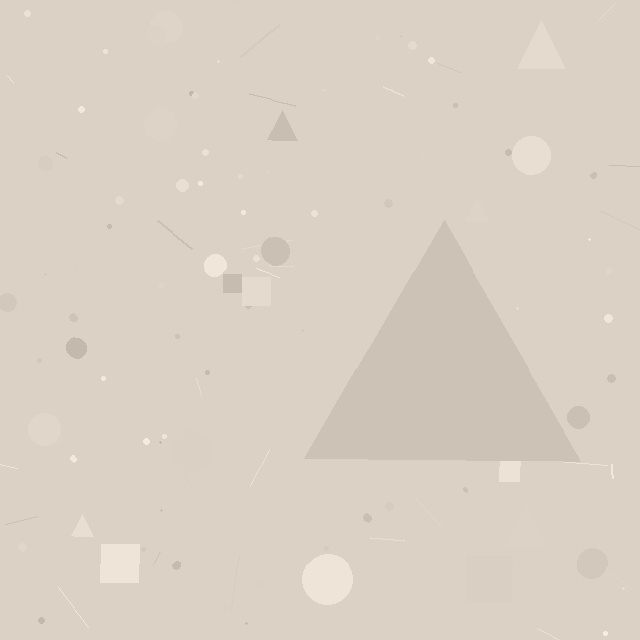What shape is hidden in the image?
A triangle is hidden in the image.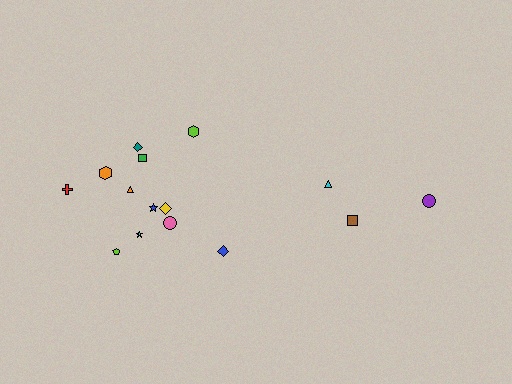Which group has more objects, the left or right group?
The left group.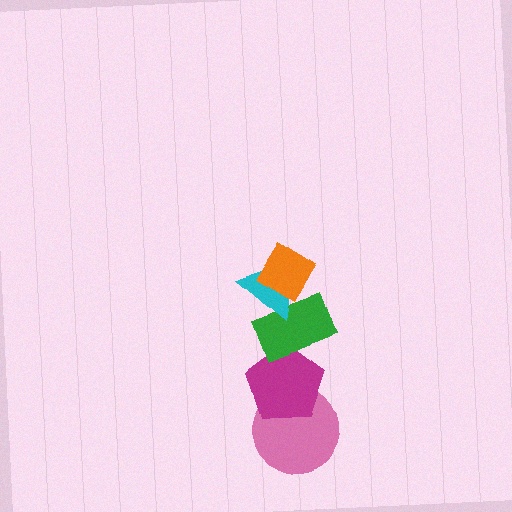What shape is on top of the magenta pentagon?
The green rectangle is on top of the magenta pentagon.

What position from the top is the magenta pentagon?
The magenta pentagon is 4th from the top.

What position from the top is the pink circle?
The pink circle is 5th from the top.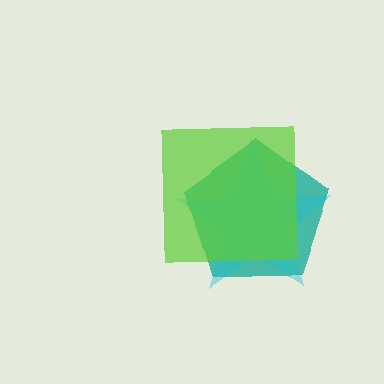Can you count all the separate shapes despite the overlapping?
Yes, there are 3 separate shapes.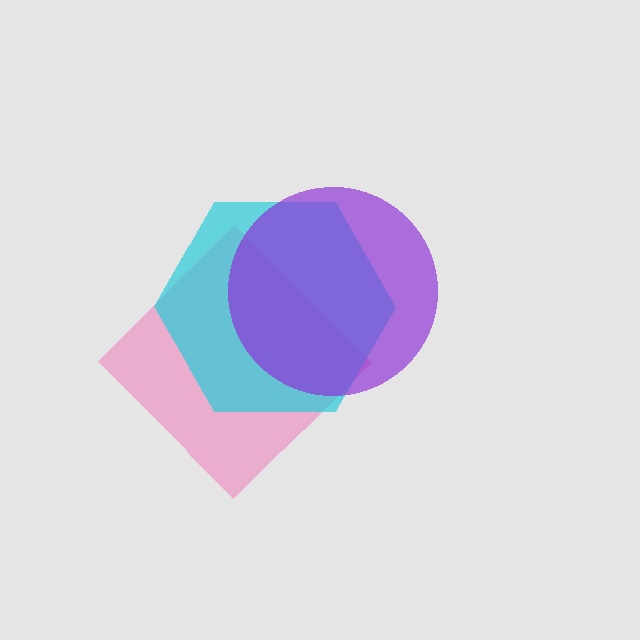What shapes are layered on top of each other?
The layered shapes are: a pink diamond, a cyan hexagon, a purple circle.